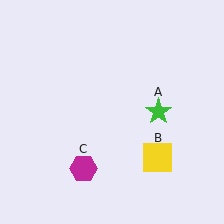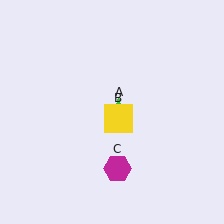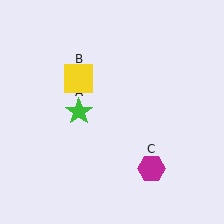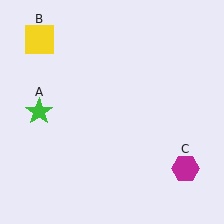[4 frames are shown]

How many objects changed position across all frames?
3 objects changed position: green star (object A), yellow square (object B), magenta hexagon (object C).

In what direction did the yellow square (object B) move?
The yellow square (object B) moved up and to the left.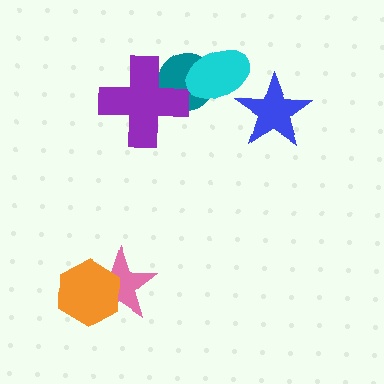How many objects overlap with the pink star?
1 object overlaps with the pink star.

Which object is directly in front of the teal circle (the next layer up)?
The purple cross is directly in front of the teal circle.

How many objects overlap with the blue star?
0 objects overlap with the blue star.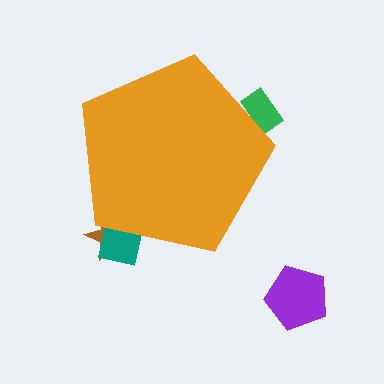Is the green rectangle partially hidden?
Yes, the green rectangle is partially hidden behind the orange pentagon.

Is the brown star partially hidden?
Yes, the brown star is partially hidden behind the orange pentagon.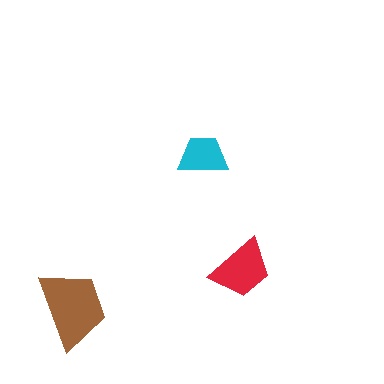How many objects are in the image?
There are 3 objects in the image.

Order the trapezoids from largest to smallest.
the brown one, the red one, the cyan one.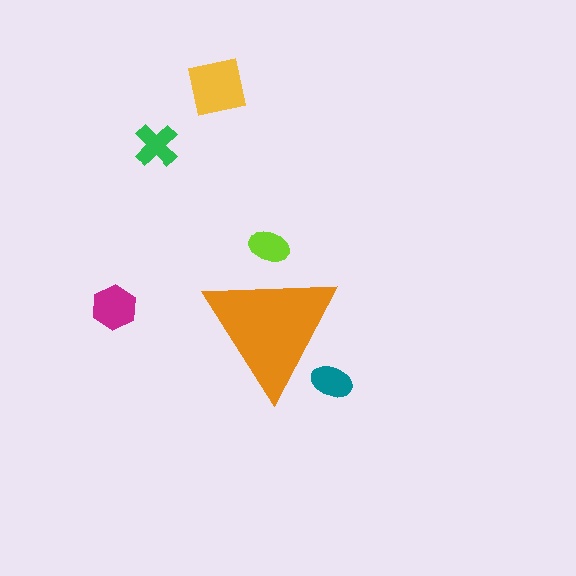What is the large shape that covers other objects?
An orange triangle.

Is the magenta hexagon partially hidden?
No, the magenta hexagon is fully visible.